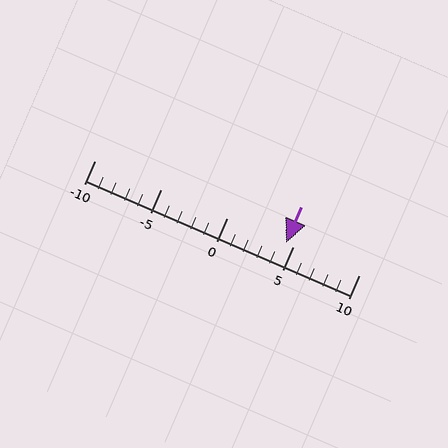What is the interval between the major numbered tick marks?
The major tick marks are spaced 5 units apart.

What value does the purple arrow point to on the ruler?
The purple arrow points to approximately 4.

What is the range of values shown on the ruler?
The ruler shows values from -10 to 10.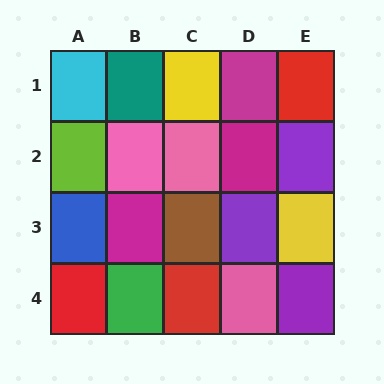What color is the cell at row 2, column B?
Pink.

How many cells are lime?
1 cell is lime.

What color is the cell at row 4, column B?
Green.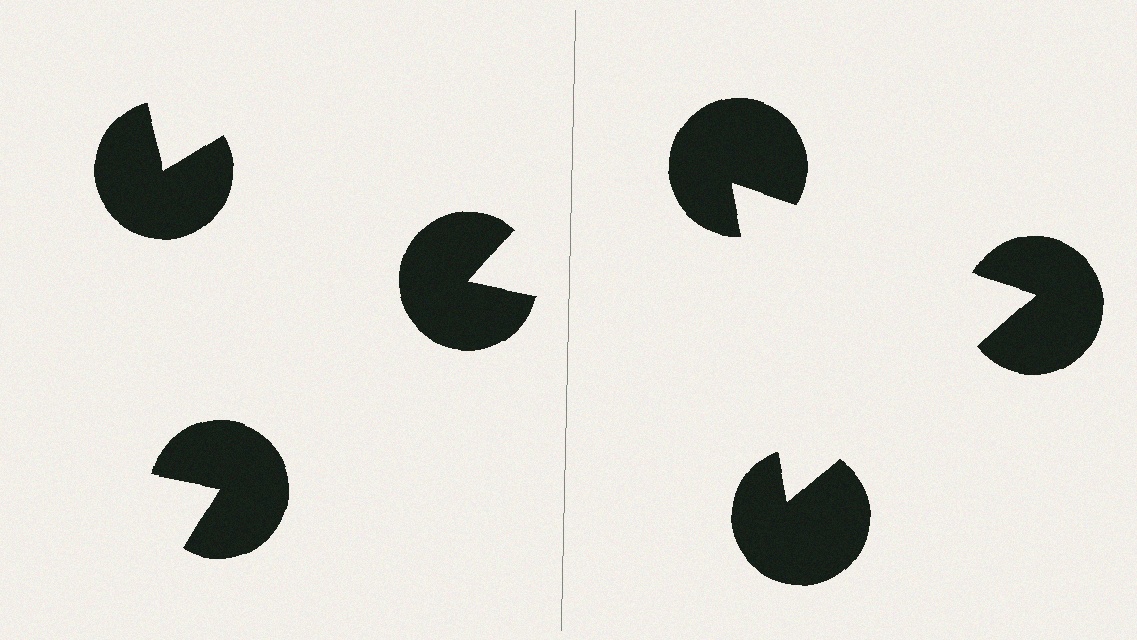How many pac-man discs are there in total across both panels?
6 — 3 on each side.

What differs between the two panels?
The pac-man discs are positioned identically on both sides; only the wedge orientations differ. On the right they align to a triangle; on the left they are misaligned.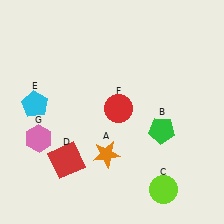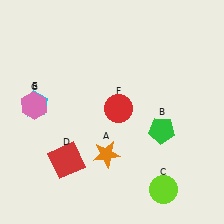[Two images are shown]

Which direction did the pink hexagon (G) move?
The pink hexagon (G) moved up.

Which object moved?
The pink hexagon (G) moved up.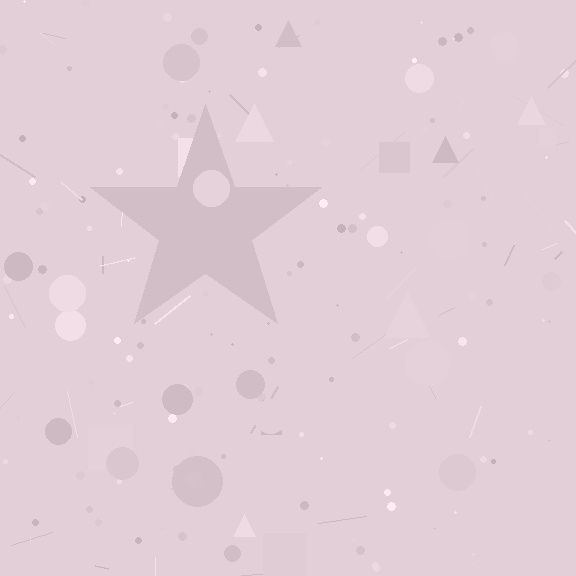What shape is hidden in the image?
A star is hidden in the image.